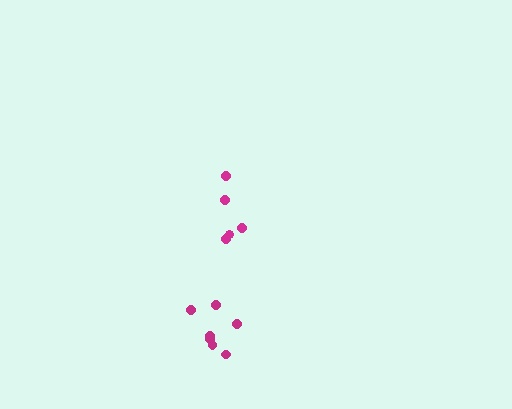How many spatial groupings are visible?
There are 2 spatial groupings.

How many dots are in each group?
Group 1: 5 dots, Group 2: 7 dots (12 total).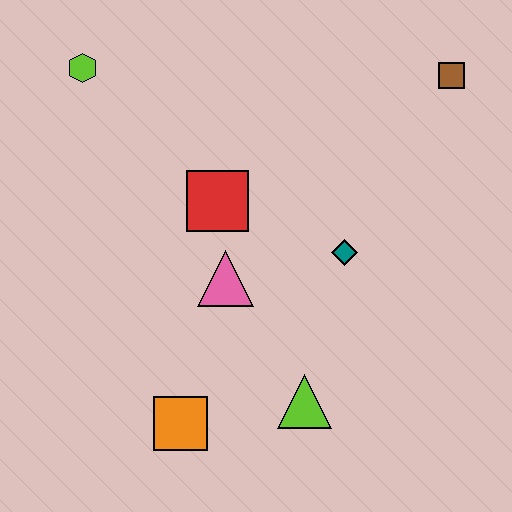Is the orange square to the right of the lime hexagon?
Yes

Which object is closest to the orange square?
The lime triangle is closest to the orange square.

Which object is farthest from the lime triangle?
The lime hexagon is farthest from the lime triangle.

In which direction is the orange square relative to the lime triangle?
The orange square is to the left of the lime triangle.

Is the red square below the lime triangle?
No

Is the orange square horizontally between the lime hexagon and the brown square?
Yes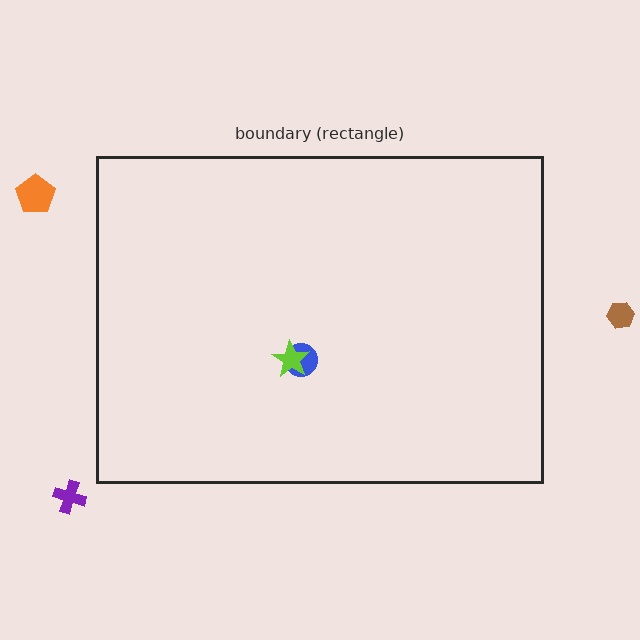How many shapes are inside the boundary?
2 inside, 3 outside.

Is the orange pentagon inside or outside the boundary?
Outside.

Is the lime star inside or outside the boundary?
Inside.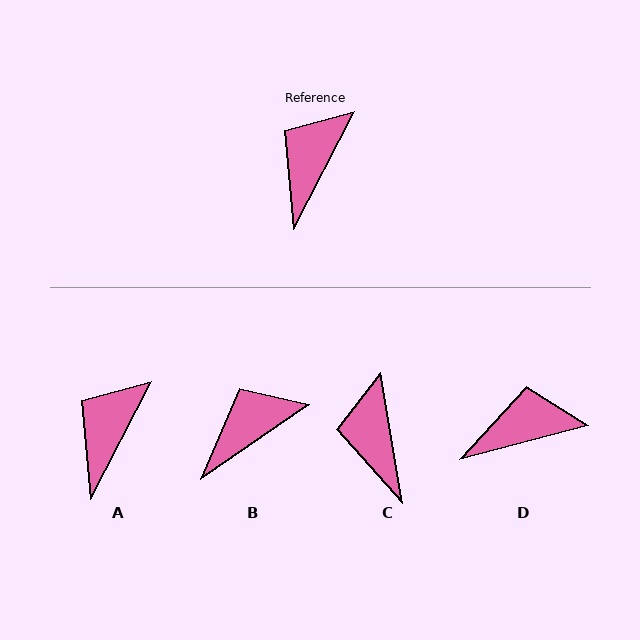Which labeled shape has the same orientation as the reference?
A.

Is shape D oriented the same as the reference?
No, it is off by about 48 degrees.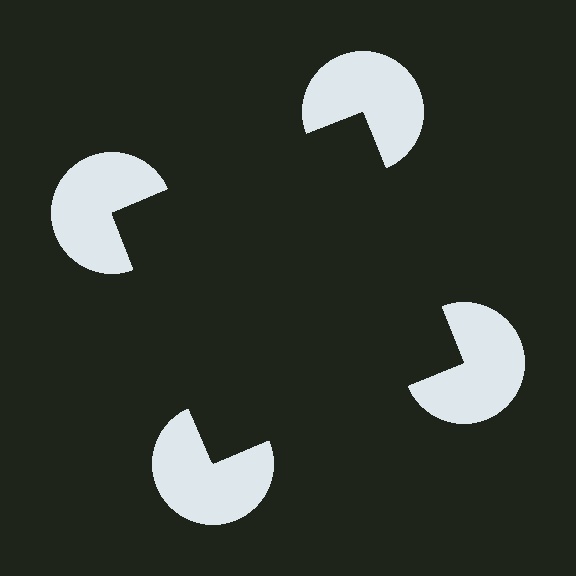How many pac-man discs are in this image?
There are 4 — one at each vertex of the illusory square.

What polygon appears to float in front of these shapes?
An illusory square — its edges are inferred from the aligned wedge cuts in the pac-man discs, not physically drawn.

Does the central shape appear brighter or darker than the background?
It typically appears slightly darker than the background, even though no actual brightness change is drawn.